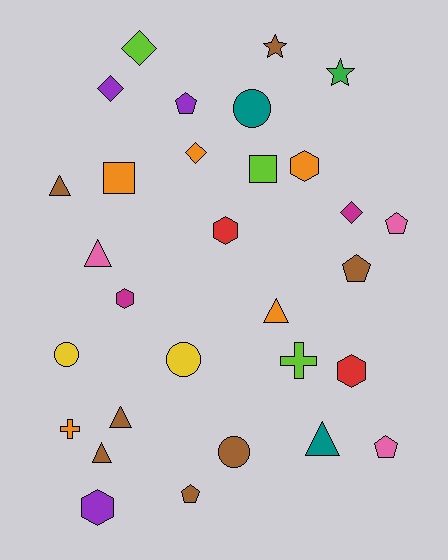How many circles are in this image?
There are 4 circles.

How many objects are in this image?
There are 30 objects.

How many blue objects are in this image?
There are no blue objects.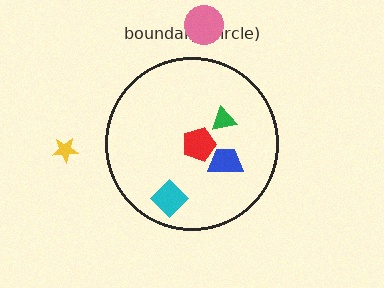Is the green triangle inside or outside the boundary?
Inside.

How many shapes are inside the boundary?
4 inside, 2 outside.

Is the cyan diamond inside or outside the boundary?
Inside.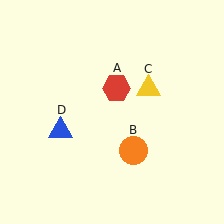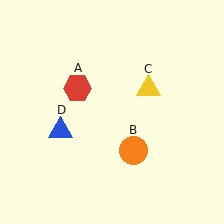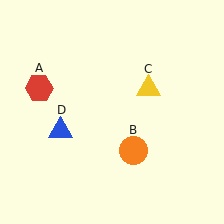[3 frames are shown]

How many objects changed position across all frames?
1 object changed position: red hexagon (object A).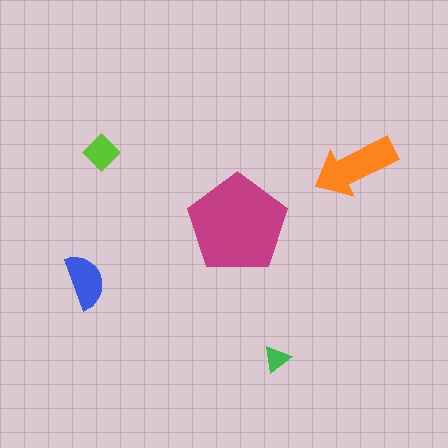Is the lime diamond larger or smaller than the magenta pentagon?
Smaller.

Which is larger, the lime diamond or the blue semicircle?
The blue semicircle.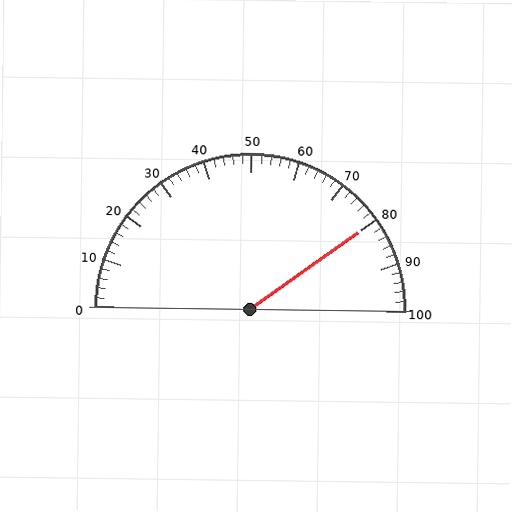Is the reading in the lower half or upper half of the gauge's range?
The reading is in the upper half of the range (0 to 100).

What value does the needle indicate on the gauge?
The needle indicates approximately 80.